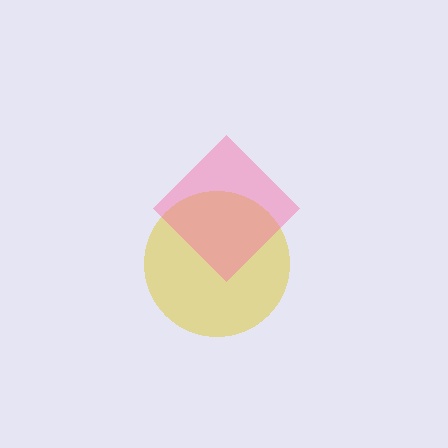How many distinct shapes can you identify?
There are 2 distinct shapes: a yellow circle, a pink diamond.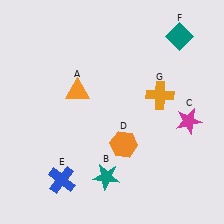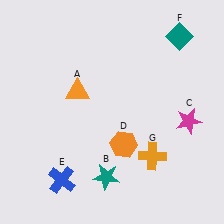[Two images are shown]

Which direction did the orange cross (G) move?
The orange cross (G) moved down.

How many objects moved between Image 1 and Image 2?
1 object moved between the two images.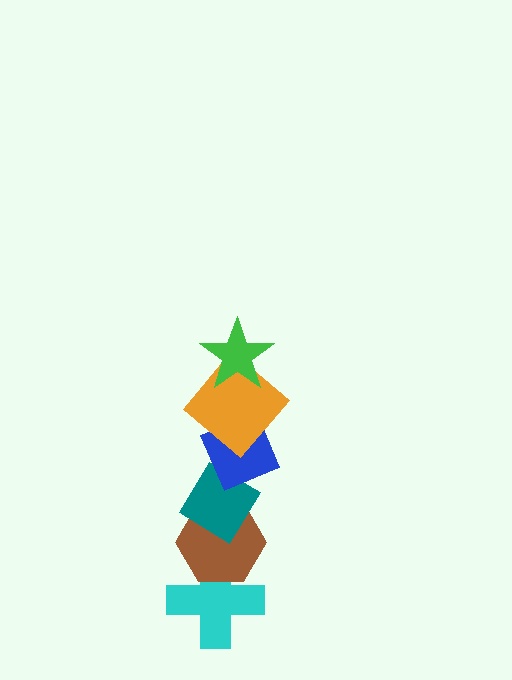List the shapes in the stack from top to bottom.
From top to bottom: the green star, the orange diamond, the blue diamond, the teal diamond, the brown hexagon, the cyan cross.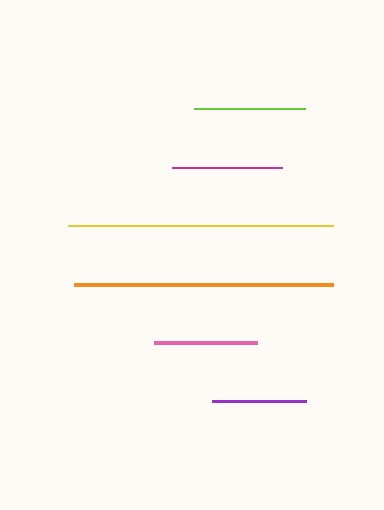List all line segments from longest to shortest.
From longest to shortest: yellow, orange, lime, magenta, pink, purple.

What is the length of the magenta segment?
The magenta segment is approximately 110 pixels long.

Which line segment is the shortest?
The purple line is the shortest at approximately 93 pixels.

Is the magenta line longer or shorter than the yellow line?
The yellow line is longer than the magenta line.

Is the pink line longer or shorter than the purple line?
The pink line is longer than the purple line.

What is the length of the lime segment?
The lime segment is approximately 111 pixels long.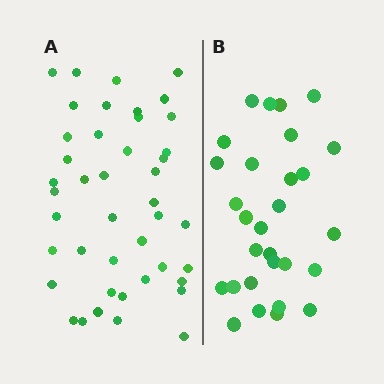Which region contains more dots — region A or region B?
Region A (the left region) has more dots.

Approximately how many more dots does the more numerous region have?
Region A has approximately 15 more dots than region B.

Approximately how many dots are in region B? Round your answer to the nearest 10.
About 30 dots. (The exact count is 29, which rounds to 30.)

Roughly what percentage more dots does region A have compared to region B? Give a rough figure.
About 50% more.